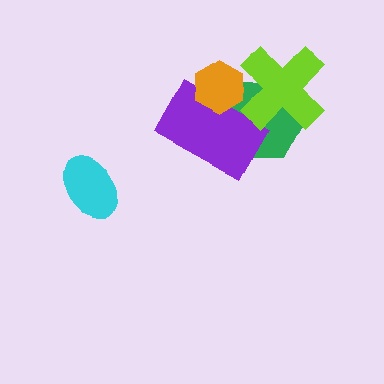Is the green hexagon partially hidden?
Yes, it is partially covered by another shape.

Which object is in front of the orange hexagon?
The lime cross is in front of the orange hexagon.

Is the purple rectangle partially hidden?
Yes, it is partially covered by another shape.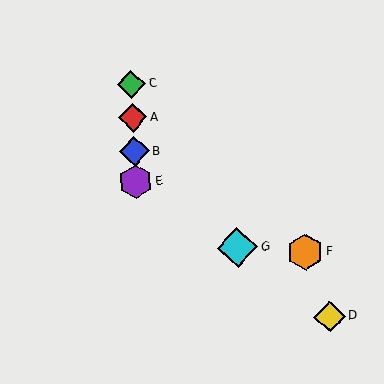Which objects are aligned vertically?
Objects A, B, C, E are aligned vertically.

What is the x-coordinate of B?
Object B is at x≈134.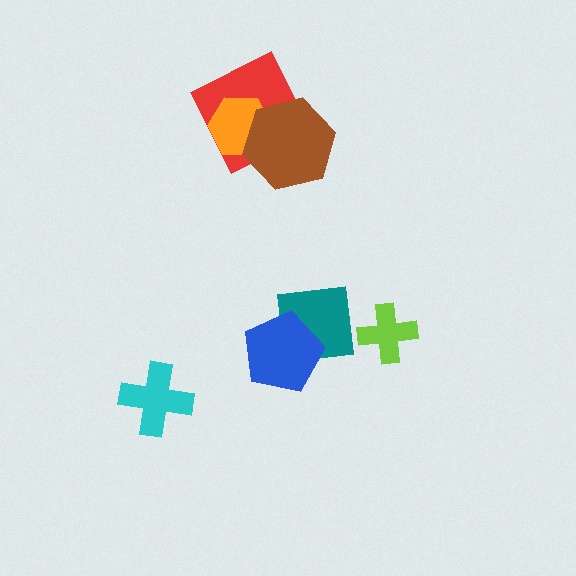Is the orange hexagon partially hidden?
Yes, it is partially covered by another shape.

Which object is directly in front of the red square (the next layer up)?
The orange hexagon is directly in front of the red square.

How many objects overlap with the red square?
2 objects overlap with the red square.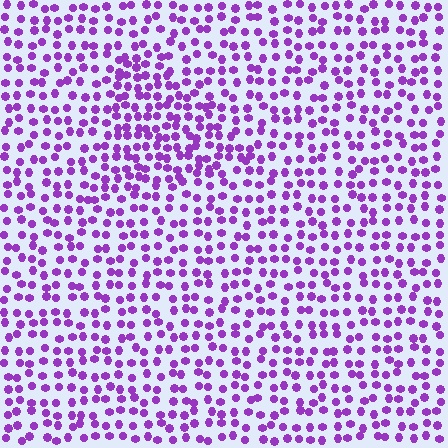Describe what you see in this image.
The image contains small purple elements arranged at two different densities. A triangle-shaped region is visible where the elements are more densely packed than the surrounding area.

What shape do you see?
I see a triangle.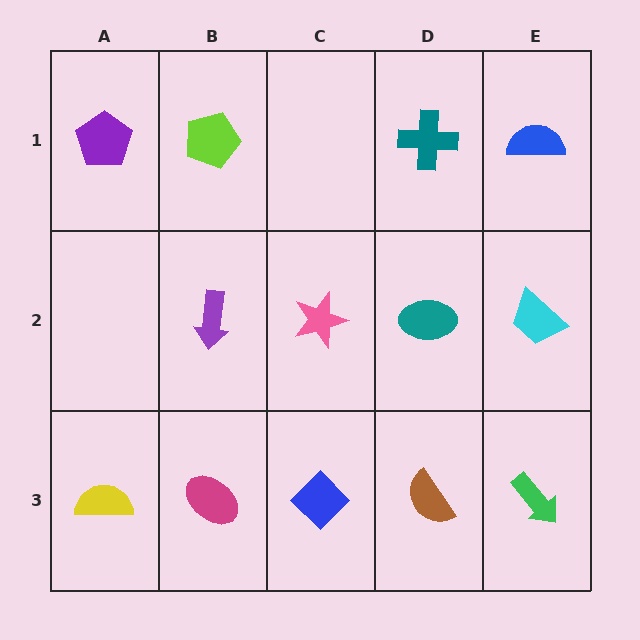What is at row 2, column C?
A pink star.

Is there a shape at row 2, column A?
No, that cell is empty.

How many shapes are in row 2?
4 shapes.